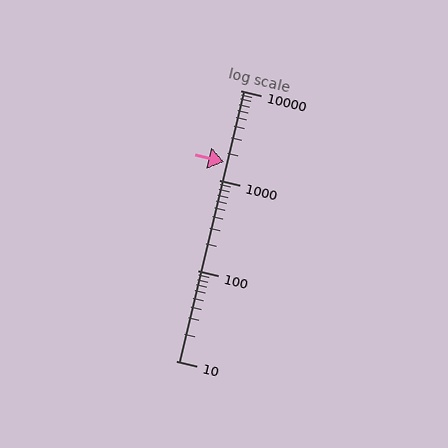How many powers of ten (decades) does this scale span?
The scale spans 3 decades, from 10 to 10000.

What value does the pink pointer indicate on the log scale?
The pointer indicates approximately 1600.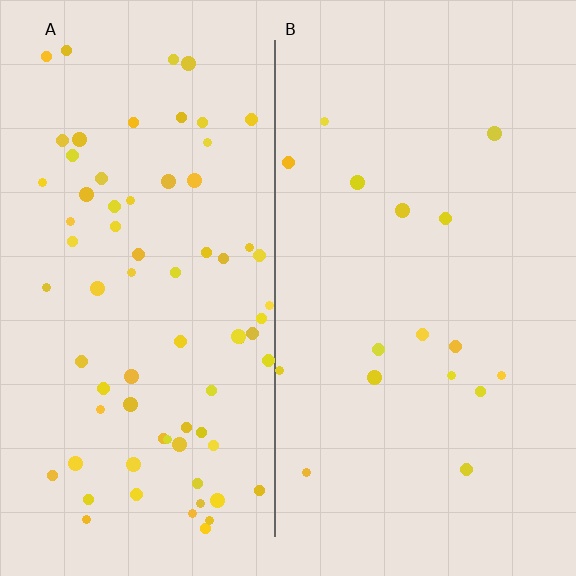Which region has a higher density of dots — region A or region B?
A (the left).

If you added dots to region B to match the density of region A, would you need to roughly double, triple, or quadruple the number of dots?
Approximately quadruple.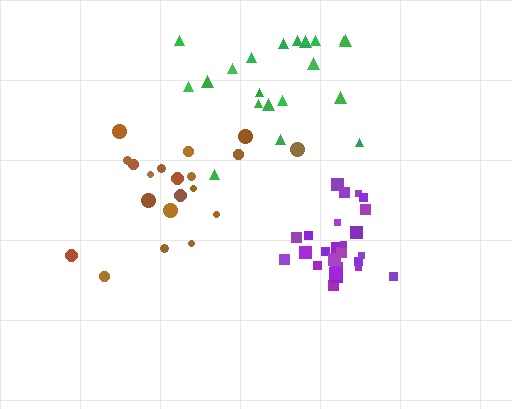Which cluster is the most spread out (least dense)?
Green.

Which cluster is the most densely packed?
Purple.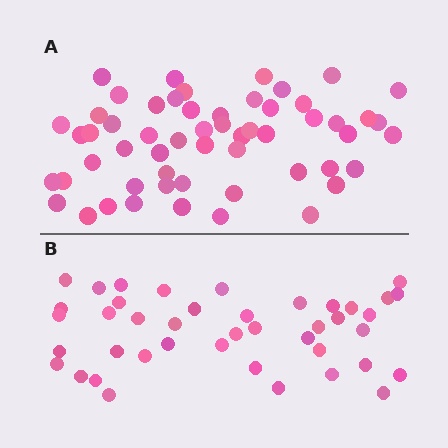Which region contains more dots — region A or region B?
Region A (the top region) has more dots.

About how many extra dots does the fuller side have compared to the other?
Region A has approximately 15 more dots than region B.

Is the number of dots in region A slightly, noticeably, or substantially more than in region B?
Region A has noticeably more, but not dramatically so. The ratio is roughly 1.3 to 1.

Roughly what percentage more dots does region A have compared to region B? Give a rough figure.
About 35% more.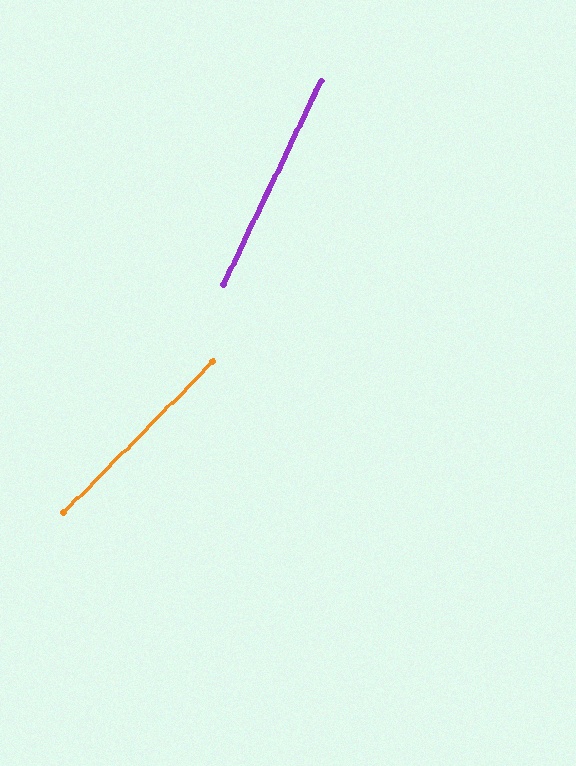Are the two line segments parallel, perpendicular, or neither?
Neither parallel nor perpendicular — they differ by about 19°.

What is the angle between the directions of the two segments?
Approximately 19 degrees.